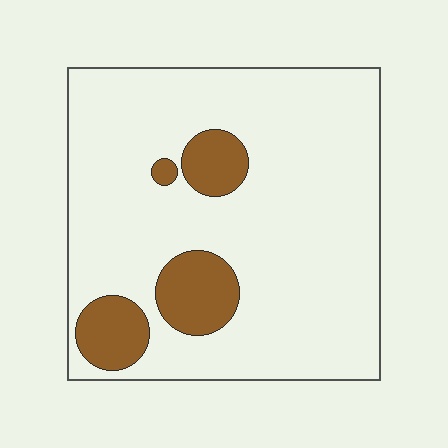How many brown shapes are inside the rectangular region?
4.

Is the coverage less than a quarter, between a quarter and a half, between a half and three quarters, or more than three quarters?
Less than a quarter.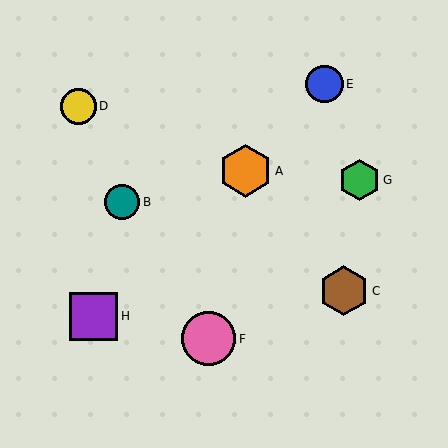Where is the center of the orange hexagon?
The center of the orange hexagon is at (245, 171).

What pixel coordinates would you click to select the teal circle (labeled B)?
Click at (122, 202) to select the teal circle B.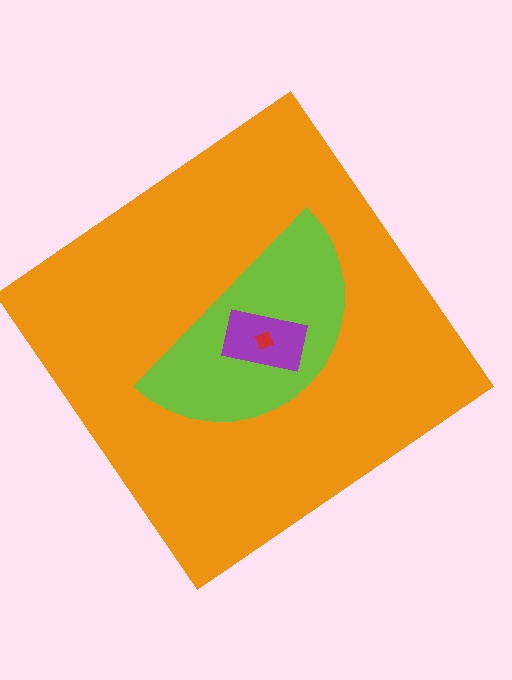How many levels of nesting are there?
4.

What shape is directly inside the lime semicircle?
The purple rectangle.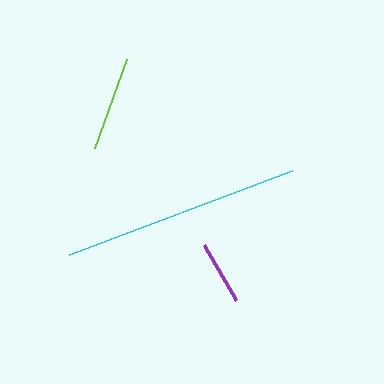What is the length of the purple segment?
The purple segment is approximately 64 pixels long.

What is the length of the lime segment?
The lime segment is approximately 95 pixels long.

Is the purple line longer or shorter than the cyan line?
The cyan line is longer than the purple line.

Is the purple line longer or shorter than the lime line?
The lime line is longer than the purple line.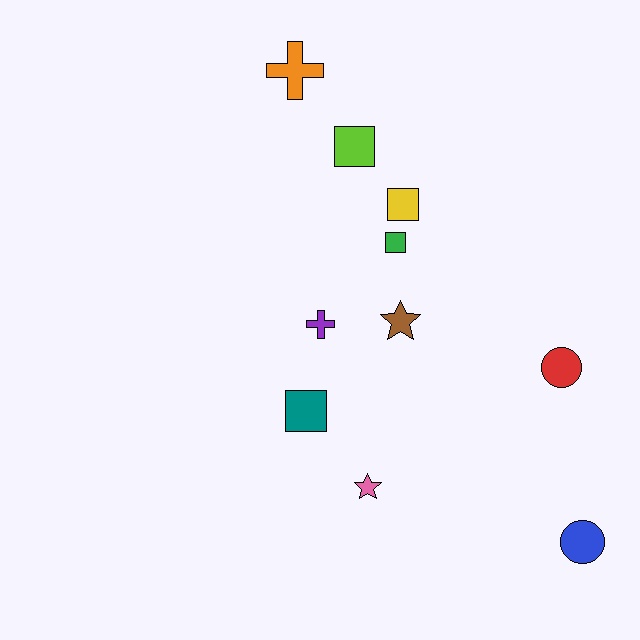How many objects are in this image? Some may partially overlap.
There are 10 objects.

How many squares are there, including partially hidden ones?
There are 4 squares.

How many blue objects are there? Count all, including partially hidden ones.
There is 1 blue object.